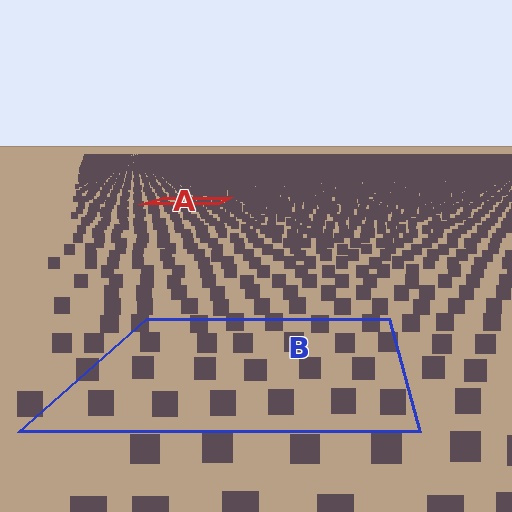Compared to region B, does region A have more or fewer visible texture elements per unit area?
Region A has more texture elements per unit area — they are packed more densely because it is farther away.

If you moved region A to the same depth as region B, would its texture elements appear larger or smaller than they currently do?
They would appear larger. At a closer depth, the same texture elements are projected at a bigger on-screen size.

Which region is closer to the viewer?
Region B is closer. The texture elements there are larger and more spread out.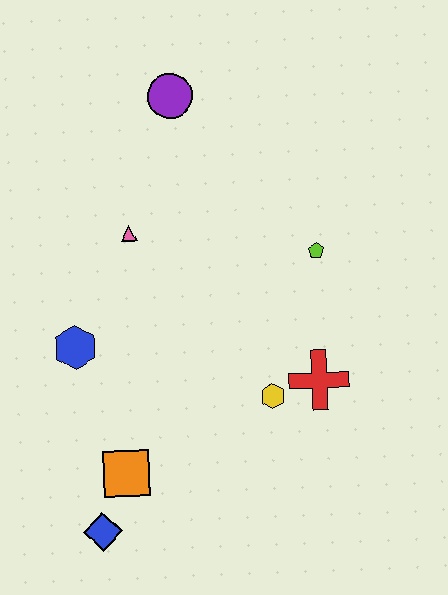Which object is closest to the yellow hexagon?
The red cross is closest to the yellow hexagon.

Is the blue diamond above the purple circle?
No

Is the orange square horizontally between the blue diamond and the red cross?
Yes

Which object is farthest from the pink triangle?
The blue diamond is farthest from the pink triangle.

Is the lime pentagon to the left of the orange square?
No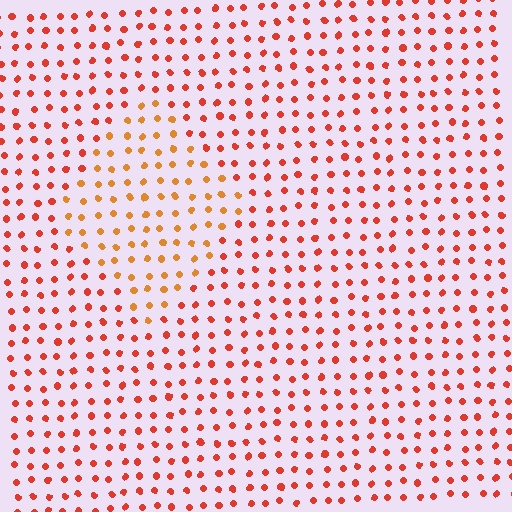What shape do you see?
I see a diamond.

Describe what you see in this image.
The image is filled with small red elements in a uniform arrangement. A diamond-shaped region is visible where the elements are tinted to a slightly different hue, forming a subtle color boundary.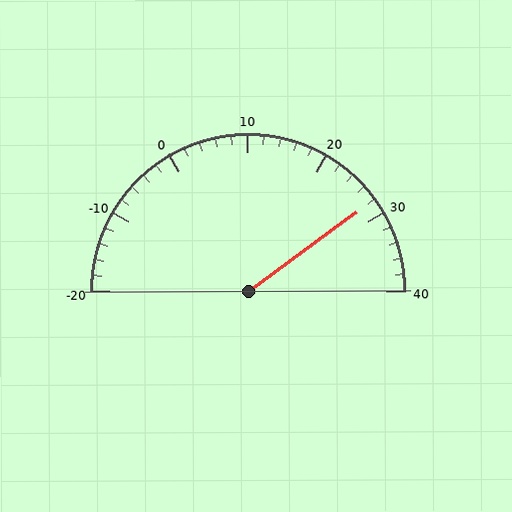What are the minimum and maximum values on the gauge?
The gauge ranges from -20 to 40.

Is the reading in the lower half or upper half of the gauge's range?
The reading is in the upper half of the range (-20 to 40).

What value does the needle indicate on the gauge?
The needle indicates approximately 28.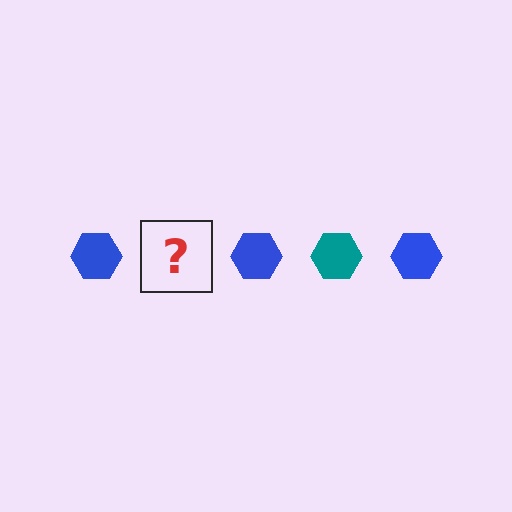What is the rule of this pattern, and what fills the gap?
The rule is that the pattern cycles through blue, teal hexagons. The gap should be filled with a teal hexagon.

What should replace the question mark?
The question mark should be replaced with a teal hexagon.